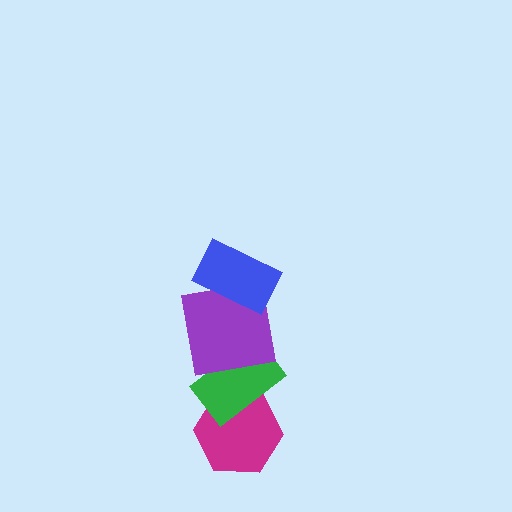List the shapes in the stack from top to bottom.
From top to bottom: the blue rectangle, the purple square, the green rectangle, the magenta hexagon.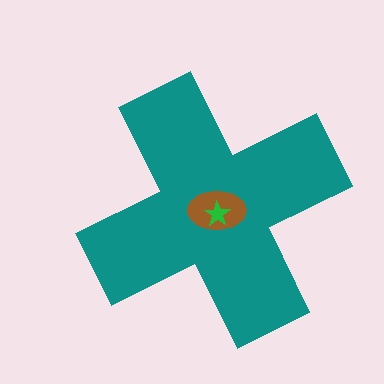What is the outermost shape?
The teal cross.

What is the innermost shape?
The green star.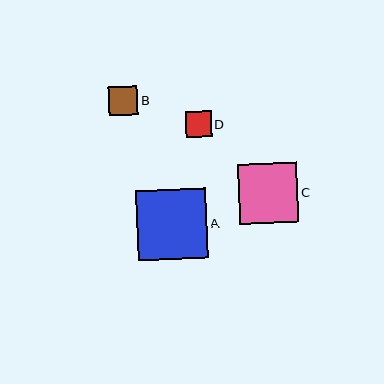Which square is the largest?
Square A is the largest with a size of approximately 70 pixels.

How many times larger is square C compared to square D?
Square C is approximately 2.3 times the size of square D.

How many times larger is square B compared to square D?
Square B is approximately 1.1 times the size of square D.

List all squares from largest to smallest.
From largest to smallest: A, C, B, D.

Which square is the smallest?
Square D is the smallest with a size of approximately 26 pixels.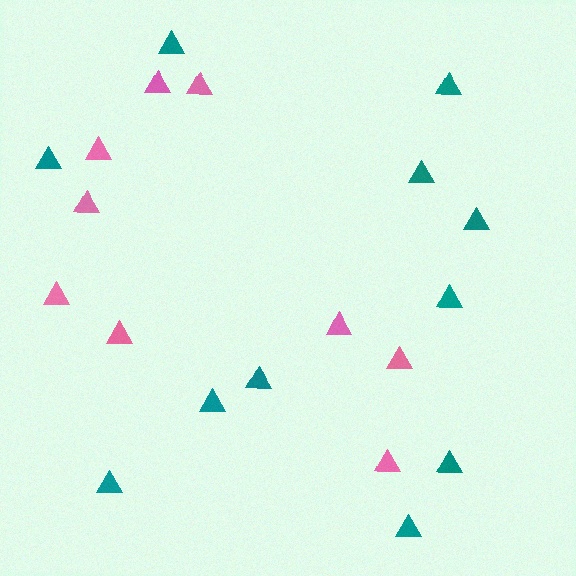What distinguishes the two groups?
There are 2 groups: one group of teal triangles (11) and one group of pink triangles (9).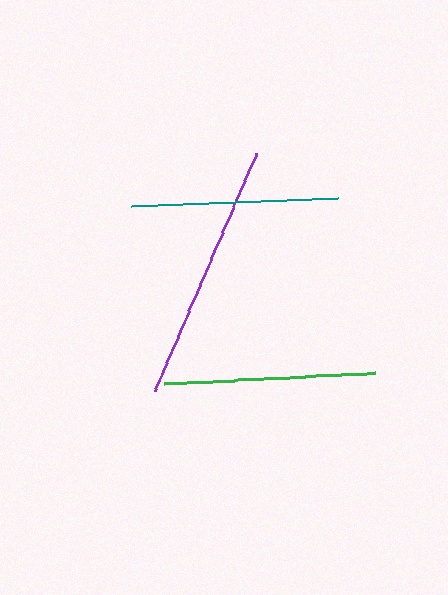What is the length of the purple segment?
The purple segment is approximately 258 pixels long.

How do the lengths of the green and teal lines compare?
The green and teal lines are approximately the same length.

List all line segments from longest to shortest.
From longest to shortest: purple, green, teal.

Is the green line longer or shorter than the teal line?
The green line is longer than the teal line.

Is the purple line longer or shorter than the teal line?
The purple line is longer than the teal line.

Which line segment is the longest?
The purple line is the longest at approximately 258 pixels.